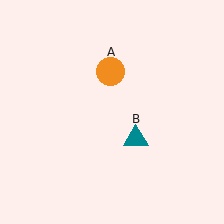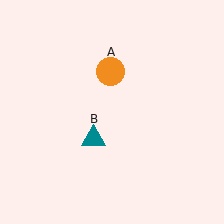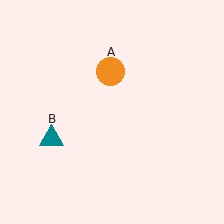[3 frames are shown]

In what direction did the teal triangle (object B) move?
The teal triangle (object B) moved left.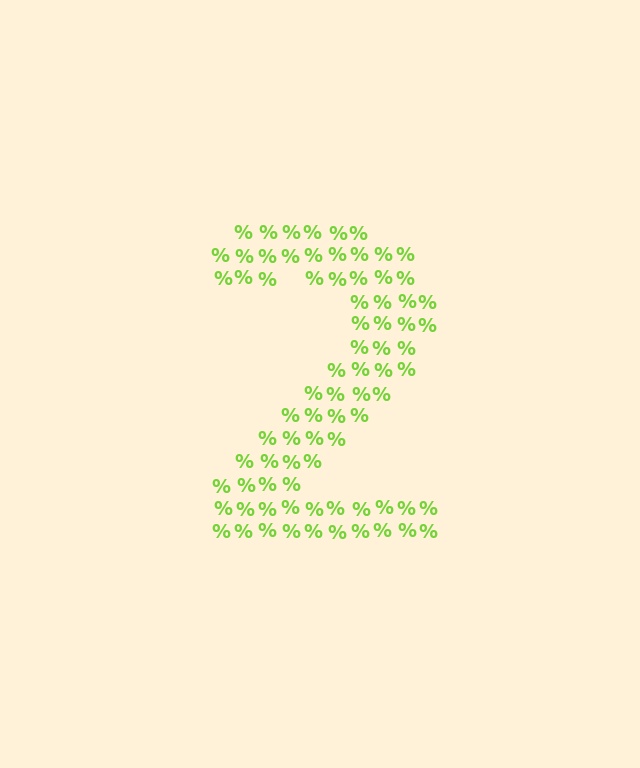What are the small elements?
The small elements are percent signs.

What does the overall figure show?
The overall figure shows the digit 2.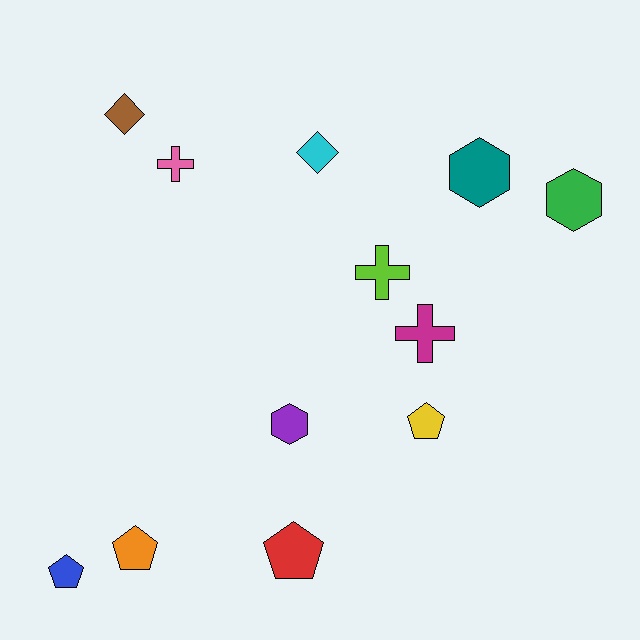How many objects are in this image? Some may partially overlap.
There are 12 objects.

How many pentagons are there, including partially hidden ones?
There are 4 pentagons.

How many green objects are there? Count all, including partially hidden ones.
There is 1 green object.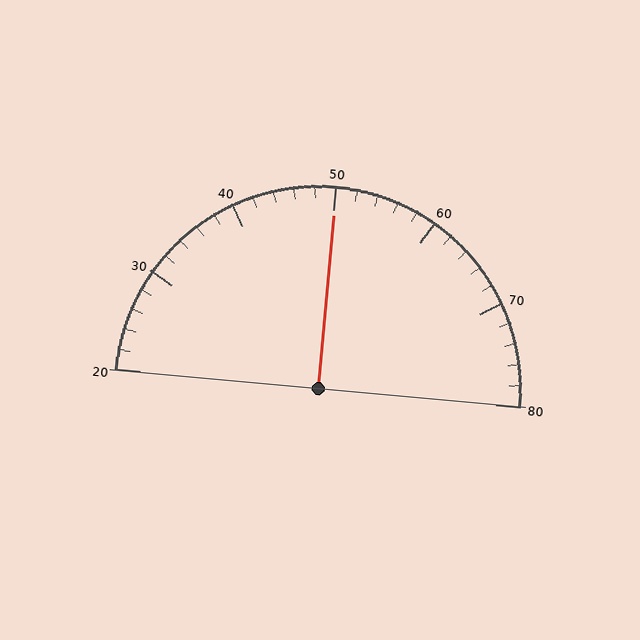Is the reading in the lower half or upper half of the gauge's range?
The reading is in the upper half of the range (20 to 80).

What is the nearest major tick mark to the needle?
The nearest major tick mark is 50.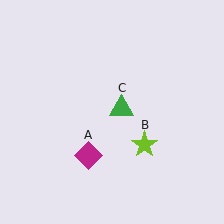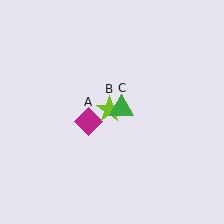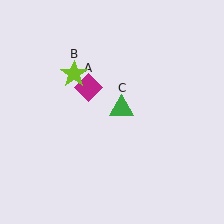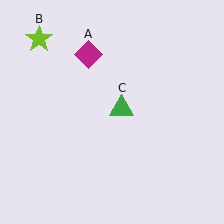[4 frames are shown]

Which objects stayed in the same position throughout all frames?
Green triangle (object C) remained stationary.